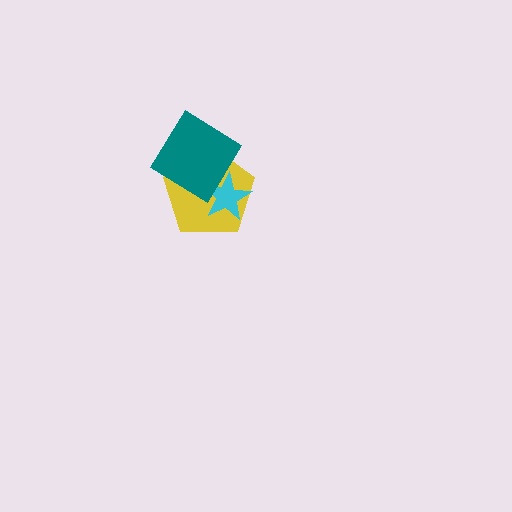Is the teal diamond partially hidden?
No, no other shape covers it.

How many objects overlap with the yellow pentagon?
2 objects overlap with the yellow pentagon.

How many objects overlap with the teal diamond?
2 objects overlap with the teal diamond.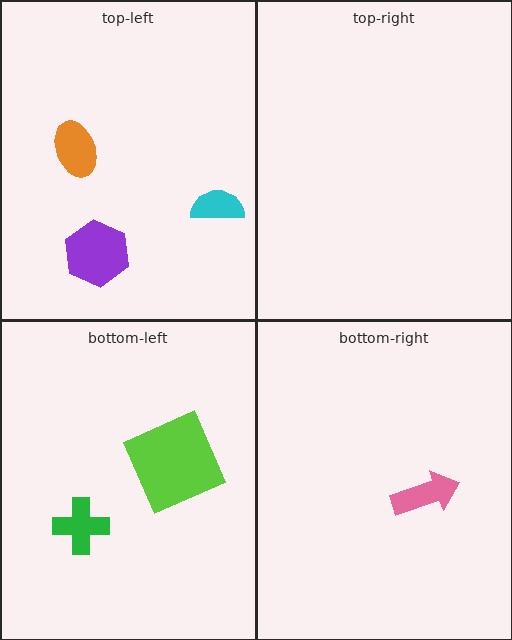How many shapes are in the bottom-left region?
2.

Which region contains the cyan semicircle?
The top-left region.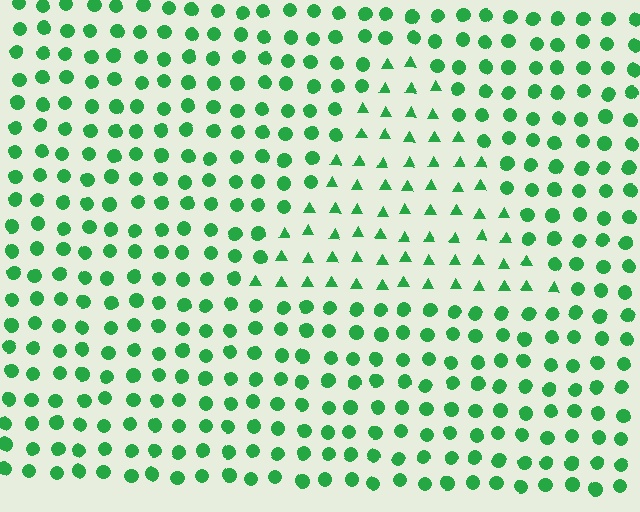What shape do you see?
I see a triangle.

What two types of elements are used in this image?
The image uses triangles inside the triangle region and circles outside it.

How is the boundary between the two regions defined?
The boundary is defined by a change in element shape: triangles inside vs. circles outside. All elements share the same color and spacing.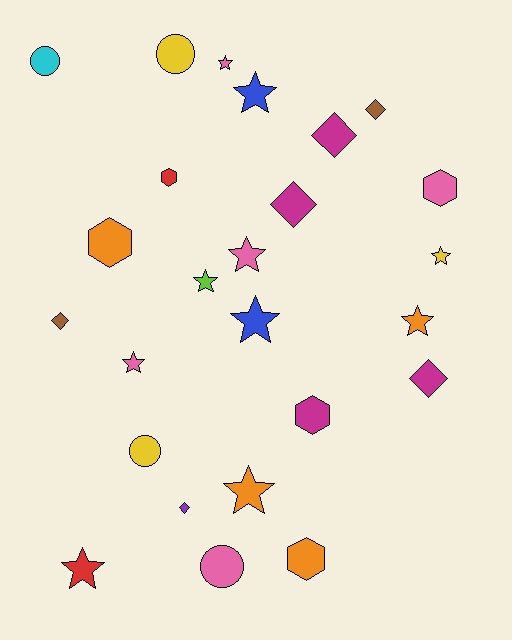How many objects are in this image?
There are 25 objects.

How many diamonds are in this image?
There are 6 diamonds.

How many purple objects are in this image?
There is 1 purple object.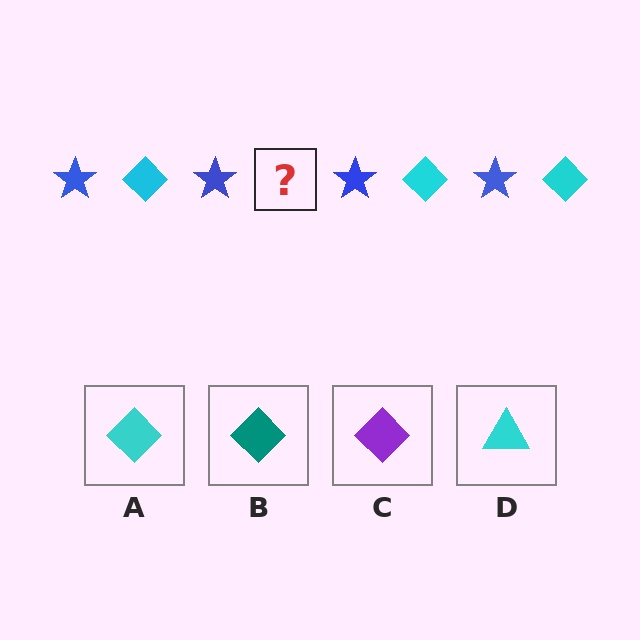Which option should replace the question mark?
Option A.